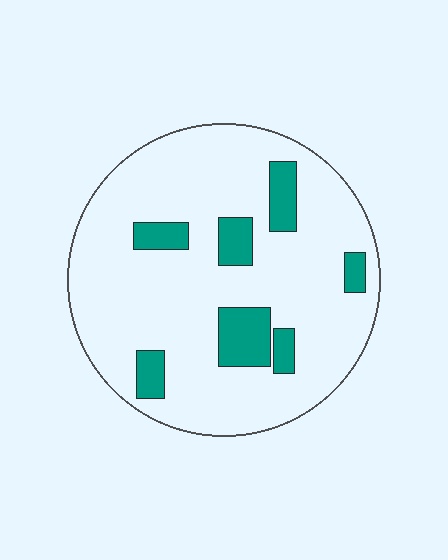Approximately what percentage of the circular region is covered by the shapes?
Approximately 15%.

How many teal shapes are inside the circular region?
7.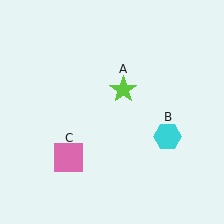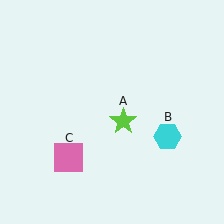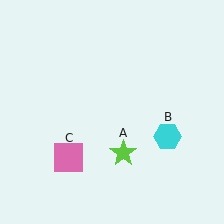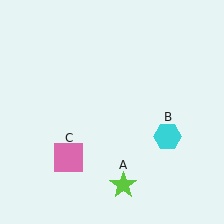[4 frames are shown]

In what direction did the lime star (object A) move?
The lime star (object A) moved down.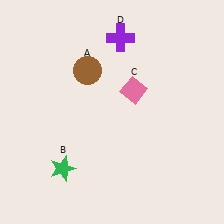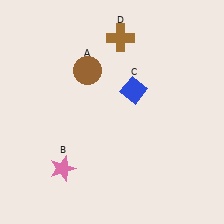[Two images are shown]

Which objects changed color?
B changed from green to pink. C changed from pink to blue. D changed from purple to brown.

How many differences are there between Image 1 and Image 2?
There are 3 differences between the two images.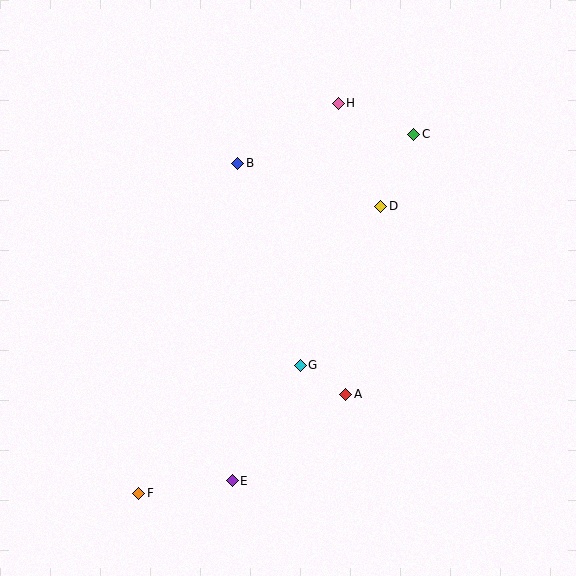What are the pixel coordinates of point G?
Point G is at (300, 365).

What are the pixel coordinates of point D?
Point D is at (381, 206).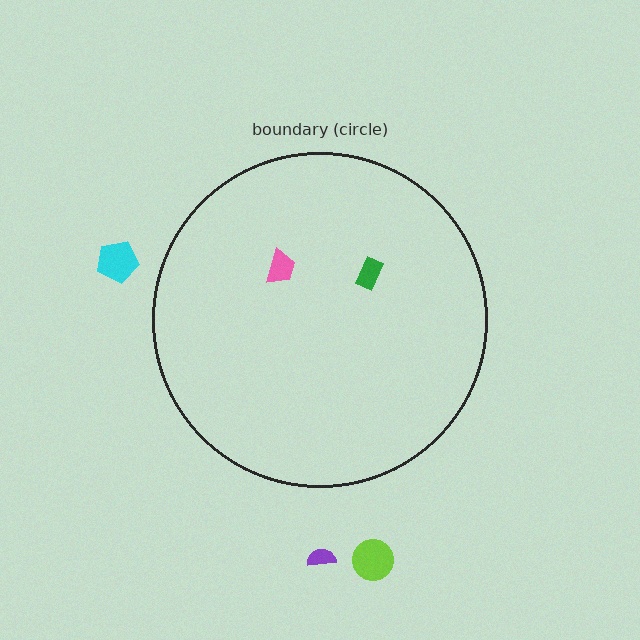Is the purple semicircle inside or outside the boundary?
Outside.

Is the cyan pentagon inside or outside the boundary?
Outside.